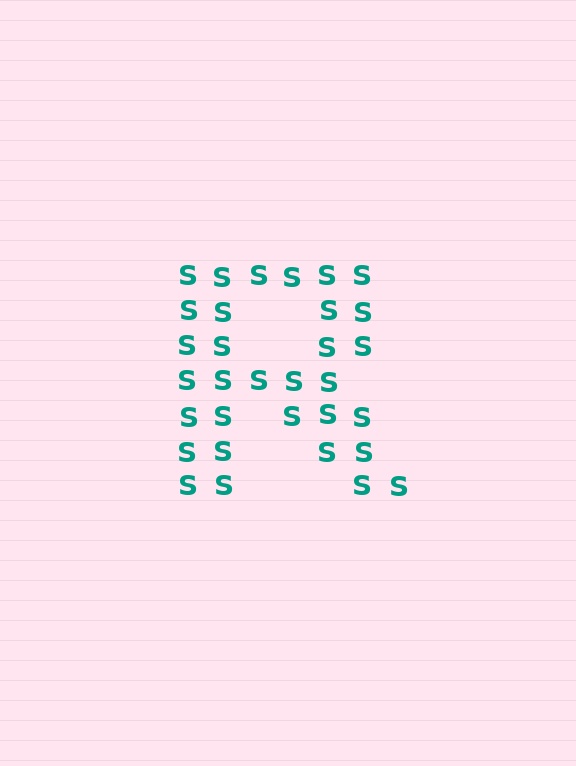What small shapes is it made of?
It is made of small letter S's.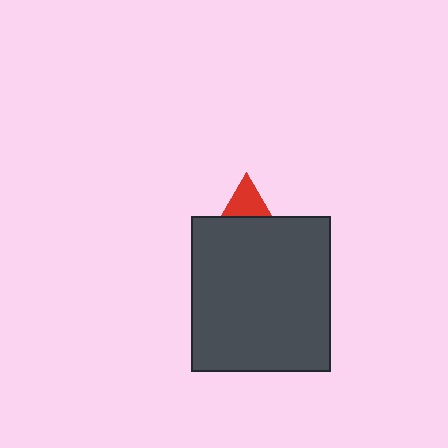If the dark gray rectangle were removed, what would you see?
You would see the complete red triangle.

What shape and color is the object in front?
The object in front is a dark gray rectangle.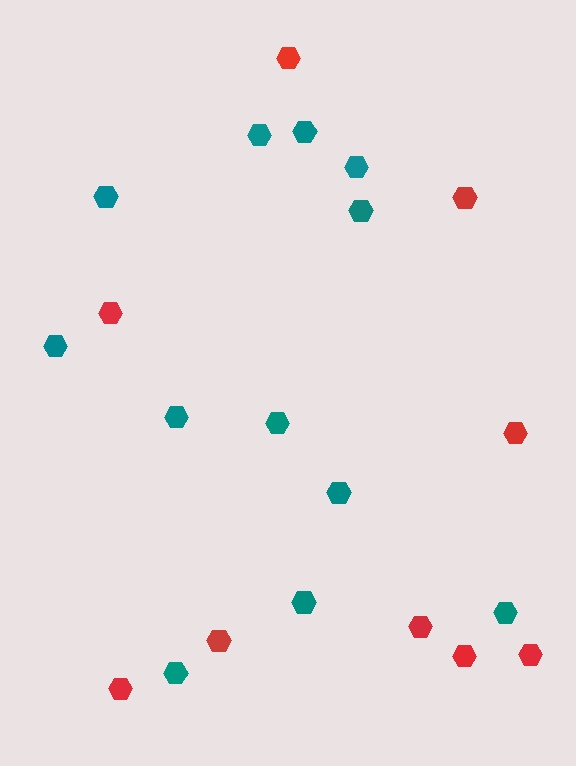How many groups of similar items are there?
There are 2 groups: one group of red hexagons (9) and one group of teal hexagons (12).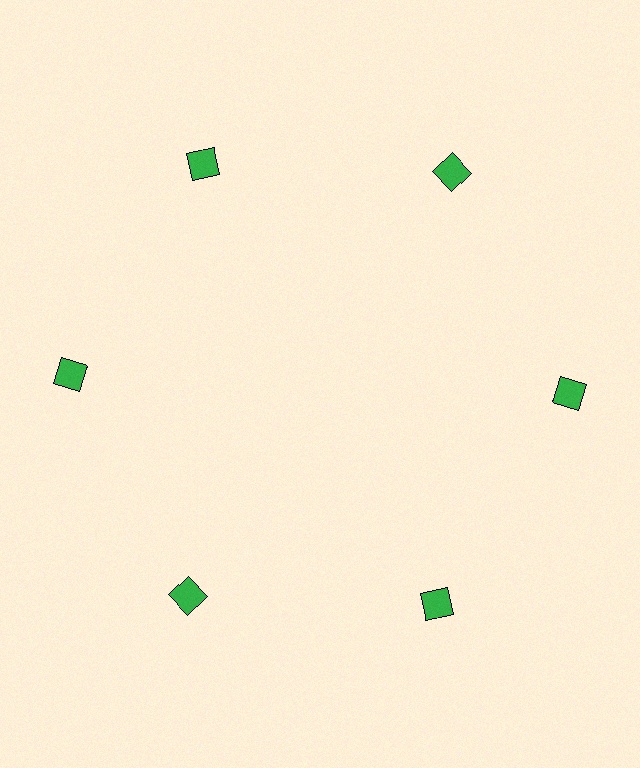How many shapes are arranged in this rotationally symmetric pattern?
There are 6 shapes, arranged in 6 groups of 1.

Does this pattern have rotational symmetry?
Yes, this pattern has 6-fold rotational symmetry. It looks the same after rotating 60 degrees around the center.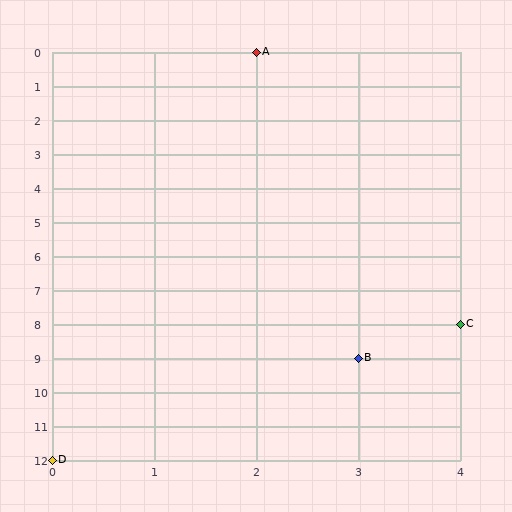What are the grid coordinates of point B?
Point B is at grid coordinates (3, 9).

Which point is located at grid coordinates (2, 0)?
Point A is at (2, 0).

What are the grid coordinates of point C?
Point C is at grid coordinates (4, 8).